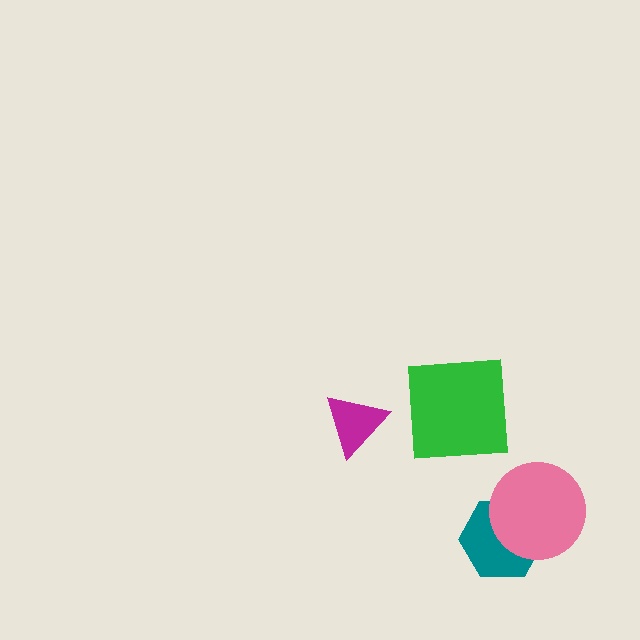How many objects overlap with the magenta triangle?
0 objects overlap with the magenta triangle.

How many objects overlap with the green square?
0 objects overlap with the green square.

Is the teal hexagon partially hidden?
Yes, it is partially covered by another shape.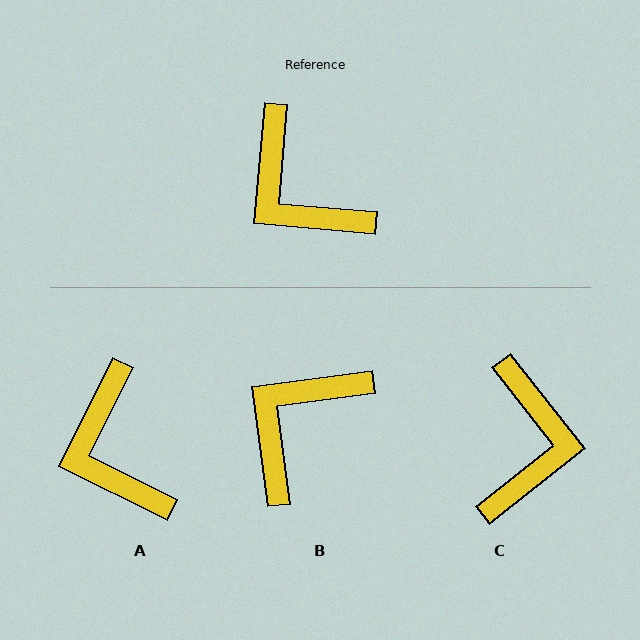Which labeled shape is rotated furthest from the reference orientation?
C, about 133 degrees away.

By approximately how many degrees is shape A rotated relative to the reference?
Approximately 21 degrees clockwise.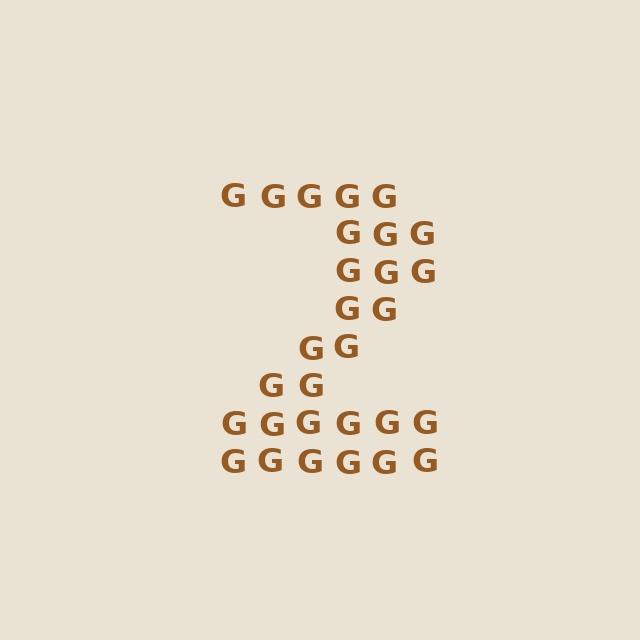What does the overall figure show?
The overall figure shows the digit 2.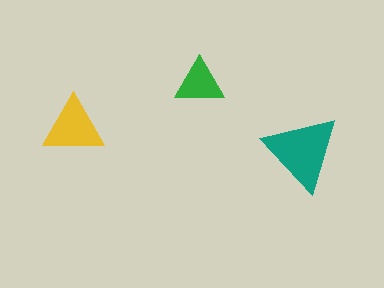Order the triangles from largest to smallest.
the teal one, the yellow one, the green one.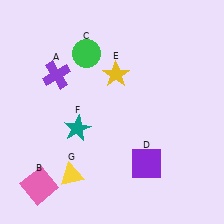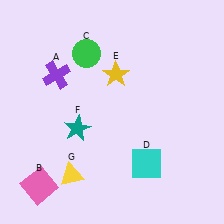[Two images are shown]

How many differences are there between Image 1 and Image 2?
There is 1 difference between the two images.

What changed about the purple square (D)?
In Image 1, D is purple. In Image 2, it changed to cyan.